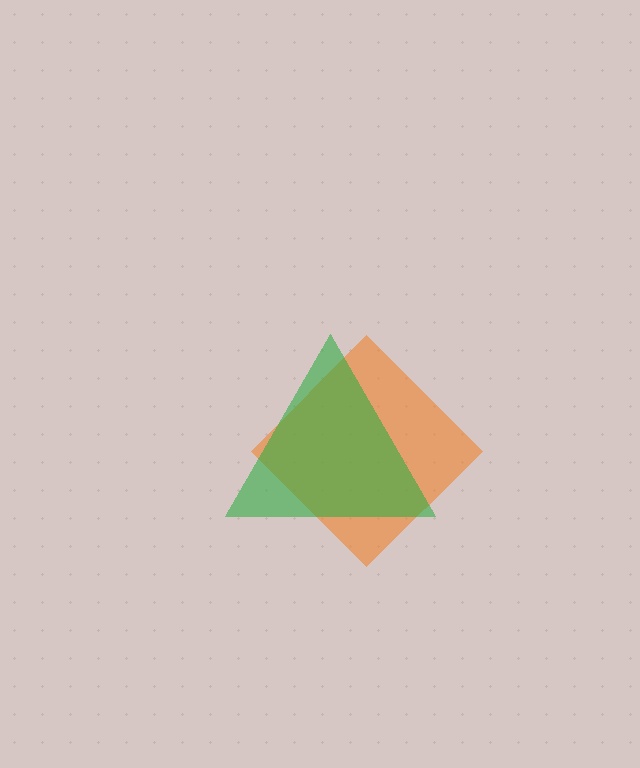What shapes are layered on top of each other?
The layered shapes are: an orange diamond, a green triangle.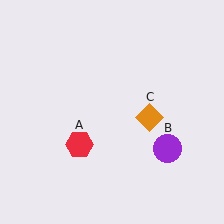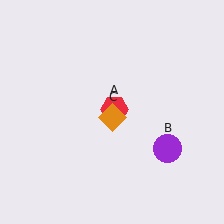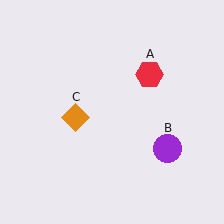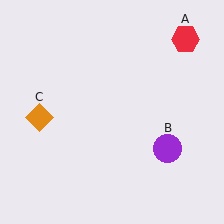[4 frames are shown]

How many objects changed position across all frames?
2 objects changed position: red hexagon (object A), orange diamond (object C).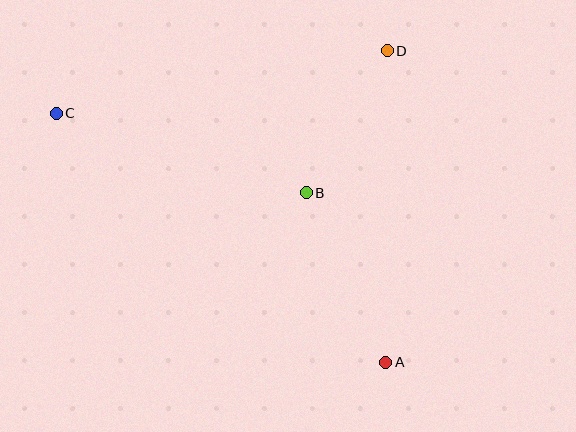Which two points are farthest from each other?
Points A and C are farthest from each other.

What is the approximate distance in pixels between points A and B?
The distance between A and B is approximately 187 pixels.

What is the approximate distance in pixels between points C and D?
The distance between C and D is approximately 337 pixels.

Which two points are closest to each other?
Points B and D are closest to each other.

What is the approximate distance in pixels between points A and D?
The distance between A and D is approximately 312 pixels.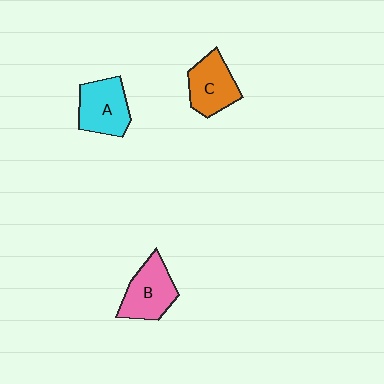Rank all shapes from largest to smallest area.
From largest to smallest: A (cyan), B (pink), C (orange).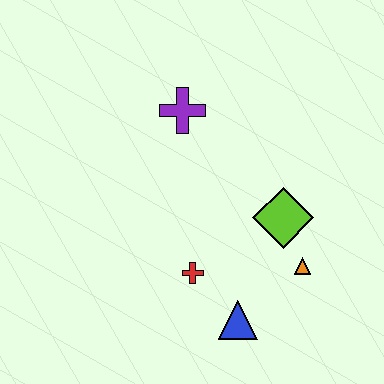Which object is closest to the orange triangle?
The lime diamond is closest to the orange triangle.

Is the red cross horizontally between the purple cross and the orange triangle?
Yes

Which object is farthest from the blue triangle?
The purple cross is farthest from the blue triangle.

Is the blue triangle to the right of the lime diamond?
No